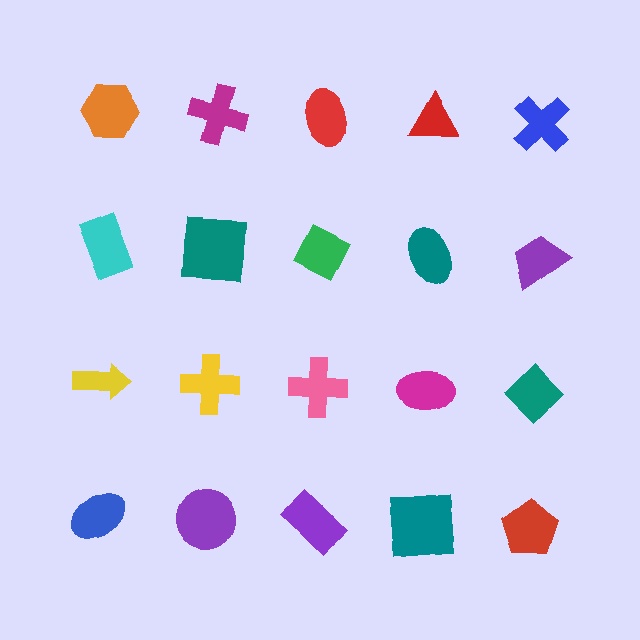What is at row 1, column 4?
A red triangle.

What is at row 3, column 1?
A yellow arrow.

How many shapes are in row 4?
5 shapes.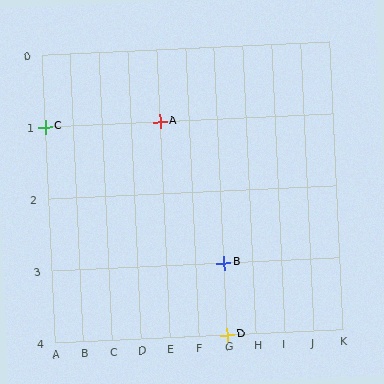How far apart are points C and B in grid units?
Points C and B are 6 columns and 2 rows apart (about 6.3 grid units diagonally).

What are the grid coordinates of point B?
Point B is at grid coordinates (G, 3).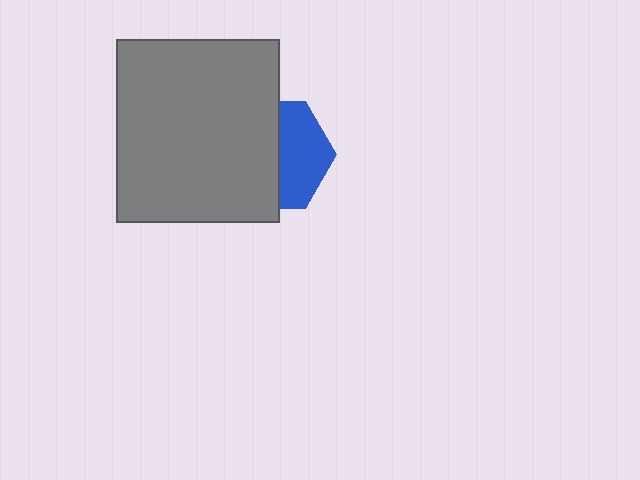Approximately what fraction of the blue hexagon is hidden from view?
Roughly 55% of the blue hexagon is hidden behind the gray rectangle.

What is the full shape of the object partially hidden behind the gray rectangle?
The partially hidden object is a blue hexagon.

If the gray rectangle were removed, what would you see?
You would see the complete blue hexagon.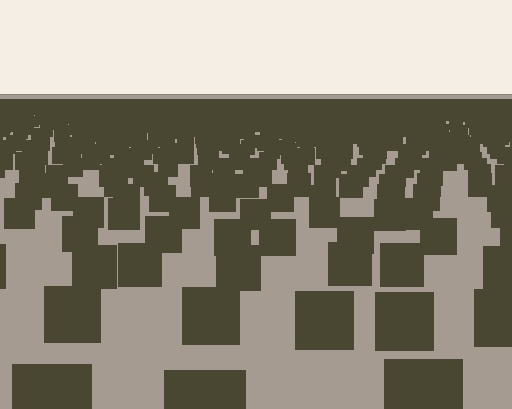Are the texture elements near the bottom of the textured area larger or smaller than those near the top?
Larger. Near the bottom, elements are closer to the viewer and appear at a bigger on-screen size.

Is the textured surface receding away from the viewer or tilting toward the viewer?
The surface is receding away from the viewer. Texture elements get smaller and denser toward the top.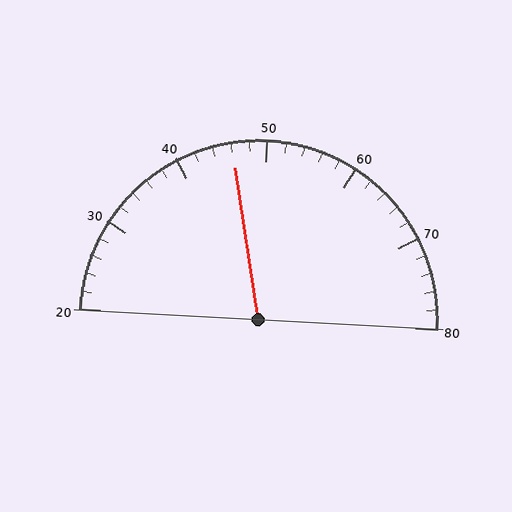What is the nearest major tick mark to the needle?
The nearest major tick mark is 50.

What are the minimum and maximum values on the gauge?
The gauge ranges from 20 to 80.